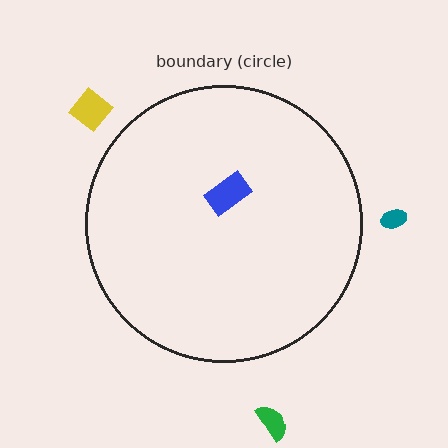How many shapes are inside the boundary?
1 inside, 3 outside.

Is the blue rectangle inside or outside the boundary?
Inside.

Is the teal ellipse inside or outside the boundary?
Outside.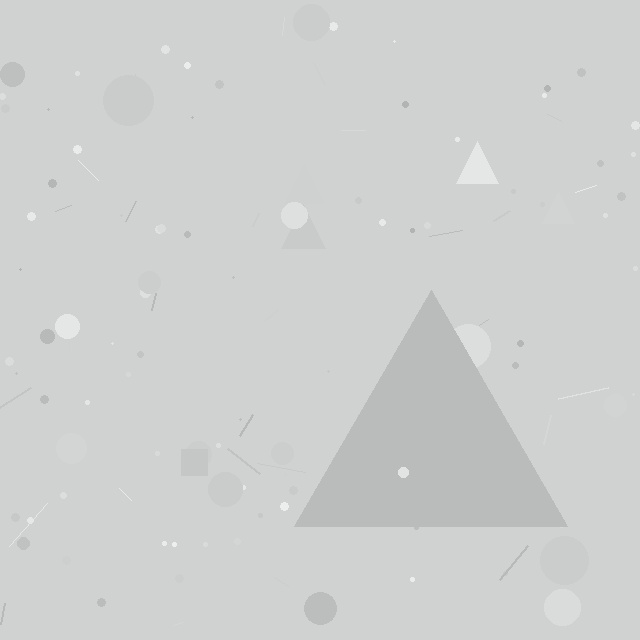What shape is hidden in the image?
A triangle is hidden in the image.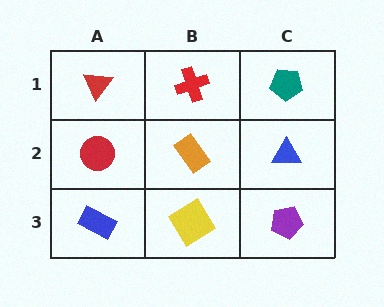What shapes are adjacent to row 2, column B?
A red cross (row 1, column B), a yellow diamond (row 3, column B), a red circle (row 2, column A), a blue triangle (row 2, column C).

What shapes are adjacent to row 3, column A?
A red circle (row 2, column A), a yellow diamond (row 3, column B).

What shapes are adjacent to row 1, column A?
A red circle (row 2, column A), a red cross (row 1, column B).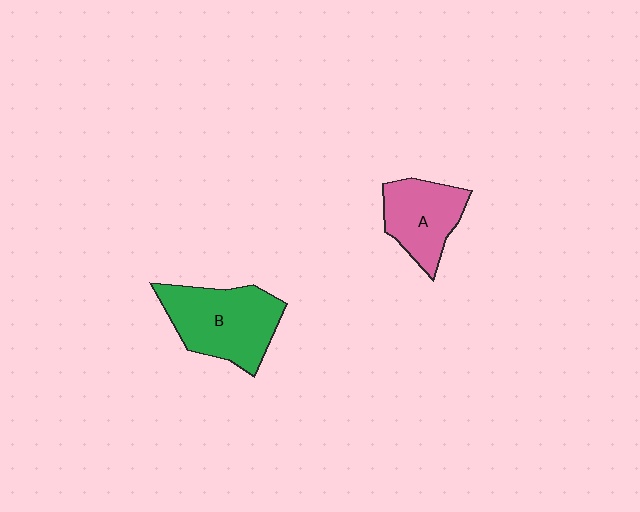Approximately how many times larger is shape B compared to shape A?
Approximately 1.4 times.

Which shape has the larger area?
Shape B (green).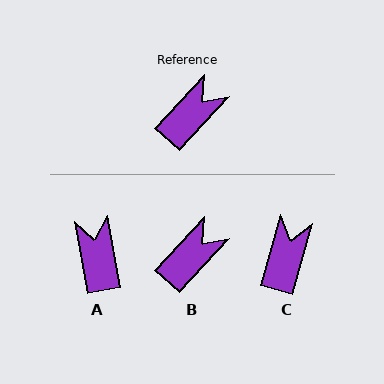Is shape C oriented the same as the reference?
No, it is off by about 28 degrees.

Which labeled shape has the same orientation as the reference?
B.